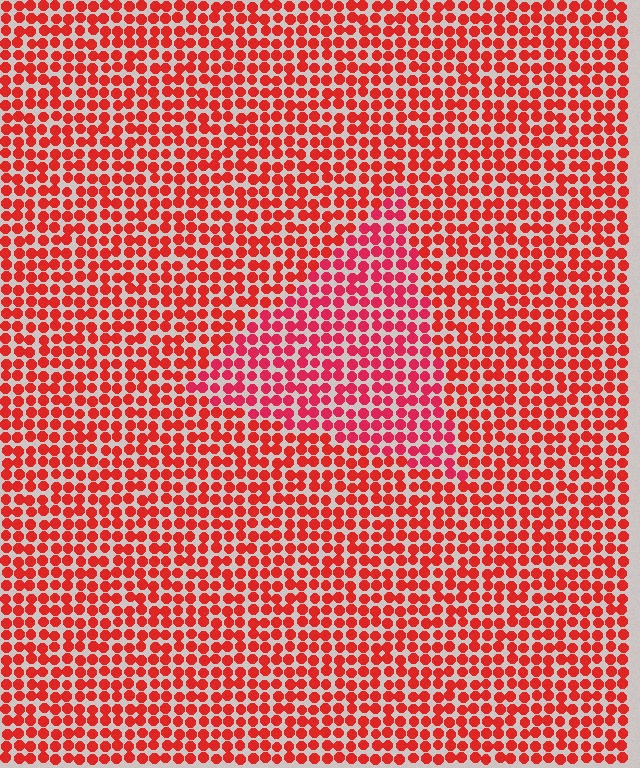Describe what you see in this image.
The image is filled with small red elements in a uniform arrangement. A triangle-shaped region is visible where the elements are tinted to a slightly different hue, forming a subtle color boundary.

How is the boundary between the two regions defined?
The boundary is defined purely by a slight shift in hue (about 17 degrees). Spacing, size, and orientation are identical on both sides.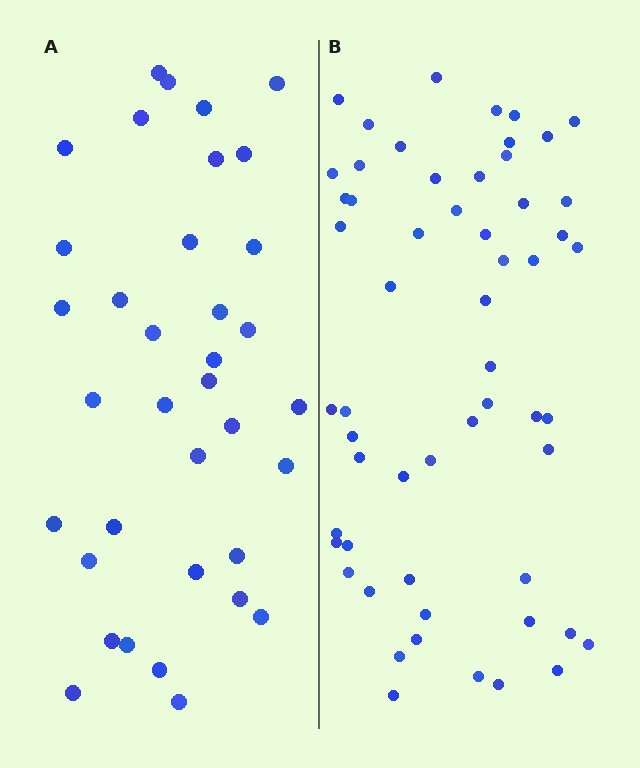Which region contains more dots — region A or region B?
Region B (the right region) has more dots.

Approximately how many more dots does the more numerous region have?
Region B has approximately 20 more dots than region A.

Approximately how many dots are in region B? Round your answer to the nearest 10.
About 60 dots. (The exact count is 57, which rounds to 60.)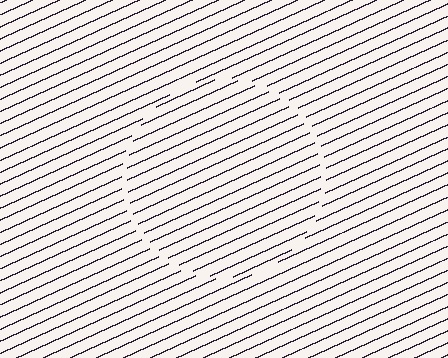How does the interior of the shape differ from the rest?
The interior of the shape contains the same grating, shifted by half a period — the contour is defined by the phase discontinuity where line-ends from the inner and outer gratings abut.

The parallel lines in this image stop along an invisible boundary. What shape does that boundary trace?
An illusory circle. The interior of the shape contains the same grating, shifted by half a period — the contour is defined by the phase discontinuity where line-ends from the inner and outer gratings abut.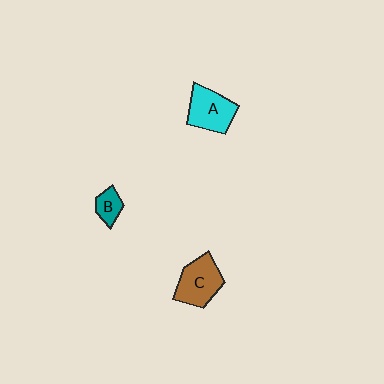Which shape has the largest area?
Shape C (brown).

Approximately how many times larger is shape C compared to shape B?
Approximately 2.3 times.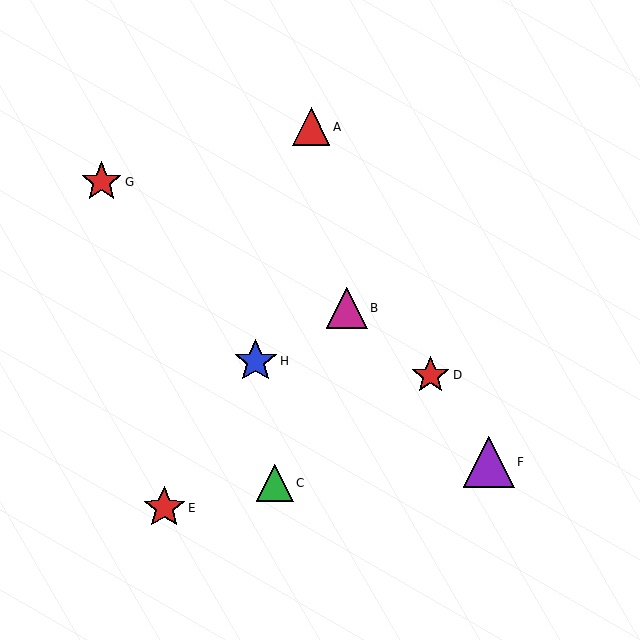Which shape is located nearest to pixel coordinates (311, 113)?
The red triangle (labeled A) at (311, 127) is nearest to that location.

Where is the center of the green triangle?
The center of the green triangle is at (275, 483).